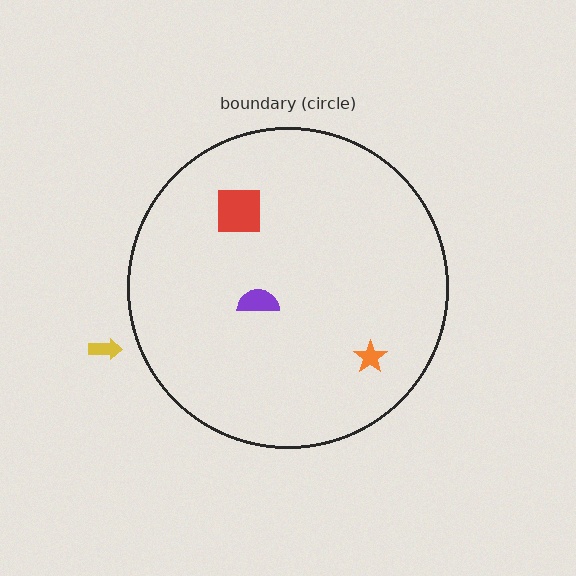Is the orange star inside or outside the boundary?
Inside.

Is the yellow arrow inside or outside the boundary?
Outside.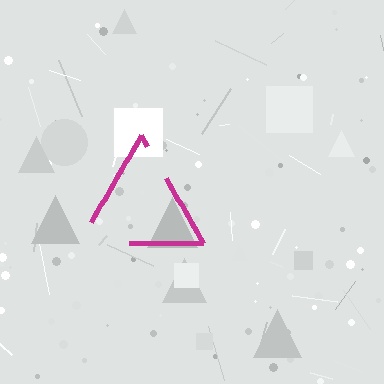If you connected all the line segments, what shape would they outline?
They would outline a triangle.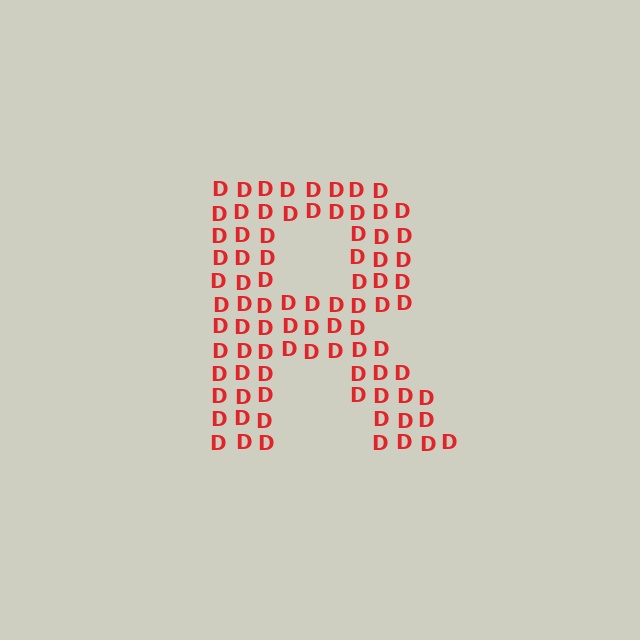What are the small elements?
The small elements are letter D's.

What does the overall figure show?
The overall figure shows the letter R.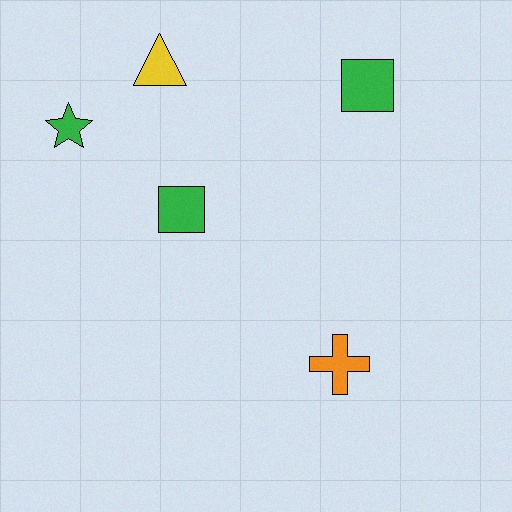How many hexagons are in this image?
There are no hexagons.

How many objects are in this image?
There are 5 objects.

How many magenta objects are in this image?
There are no magenta objects.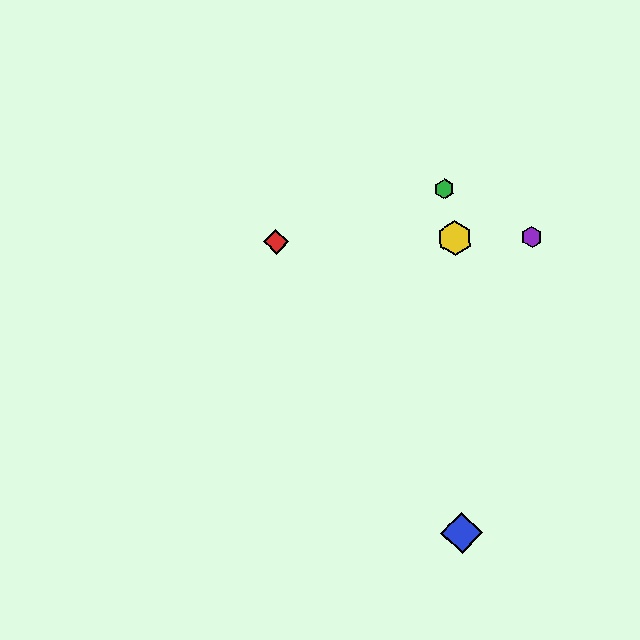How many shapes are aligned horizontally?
3 shapes (the red diamond, the yellow hexagon, the purple hexagon) are aligned horizontally.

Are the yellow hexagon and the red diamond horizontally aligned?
Yes, both are at y≈238.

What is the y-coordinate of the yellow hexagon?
The yellow hexagon is at y≈238.